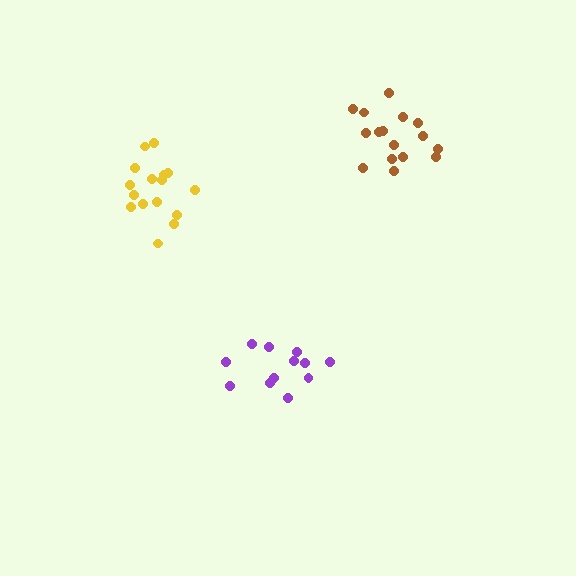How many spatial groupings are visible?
There are 3 spatial groupings.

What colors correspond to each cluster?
The clusters are colored: purple, brown, yellow.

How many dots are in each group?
Group 1: 12 dots, Group 2: 16 dots, Group 3: 16 dots (44 total).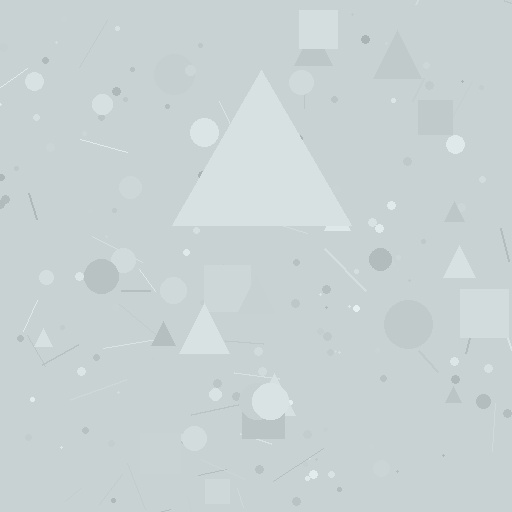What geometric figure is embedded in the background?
A triangle is embedded in the background.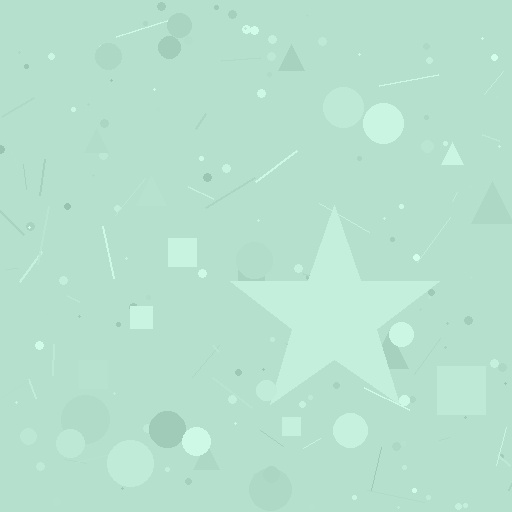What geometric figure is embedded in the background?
A star is embedded in the background.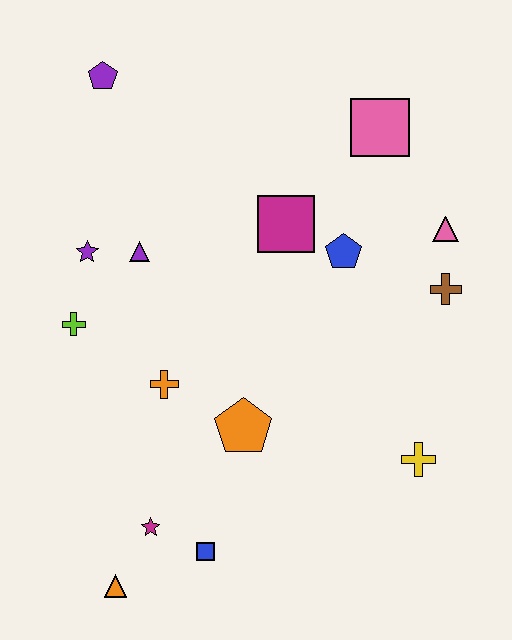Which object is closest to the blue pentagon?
The magenta square is closest to the blue pentagon.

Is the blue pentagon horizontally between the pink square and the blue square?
Yes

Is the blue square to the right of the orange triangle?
Yes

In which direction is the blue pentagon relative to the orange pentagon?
The blue pentagon is above the orange pentagon.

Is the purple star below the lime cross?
No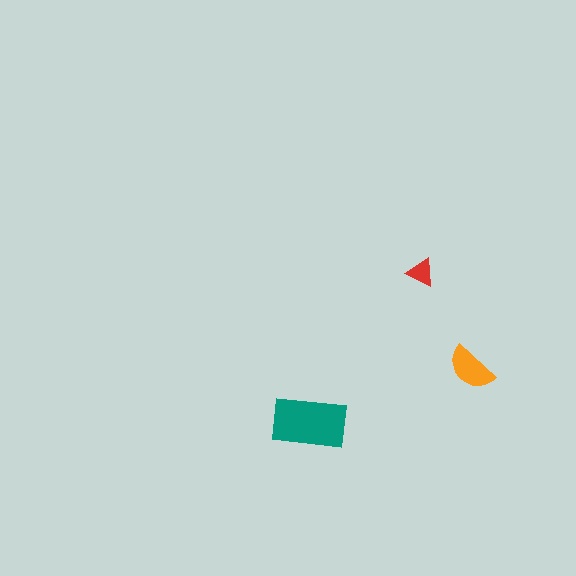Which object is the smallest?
The red triangle.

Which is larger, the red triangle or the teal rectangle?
The teal rectangle.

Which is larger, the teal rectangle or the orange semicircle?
The teal rectangle.